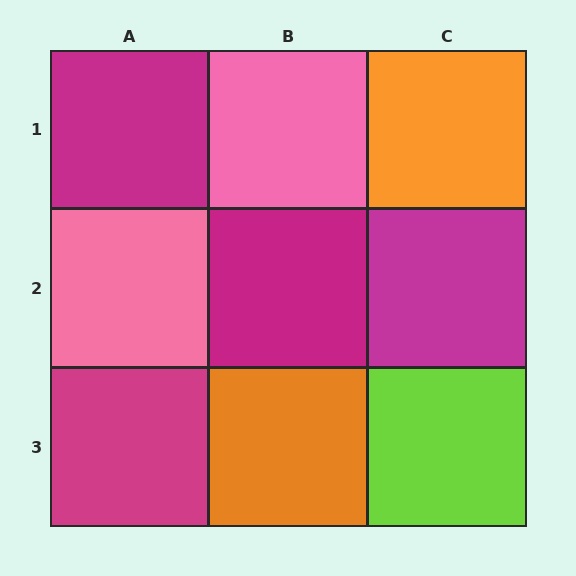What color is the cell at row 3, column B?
Orange.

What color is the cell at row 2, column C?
Magenta.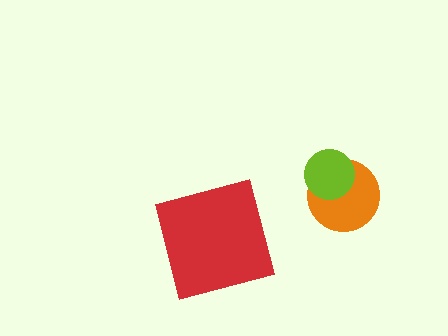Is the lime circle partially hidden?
No, no other shape covers it.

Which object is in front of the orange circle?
The lime circle is in front of the orange circle.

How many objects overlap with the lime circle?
1 object overlaps with the lime circle.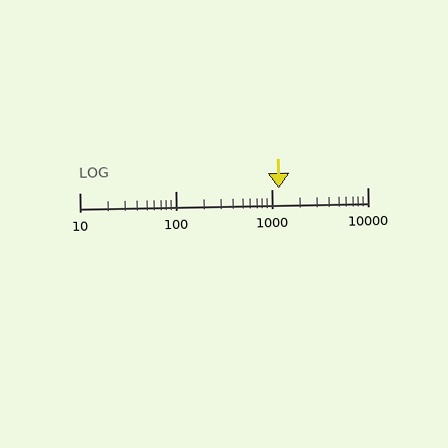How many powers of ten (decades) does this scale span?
The scale spans 3 decades, from 10 to 10000.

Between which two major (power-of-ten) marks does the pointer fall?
The pointer is between 1000 and 10000.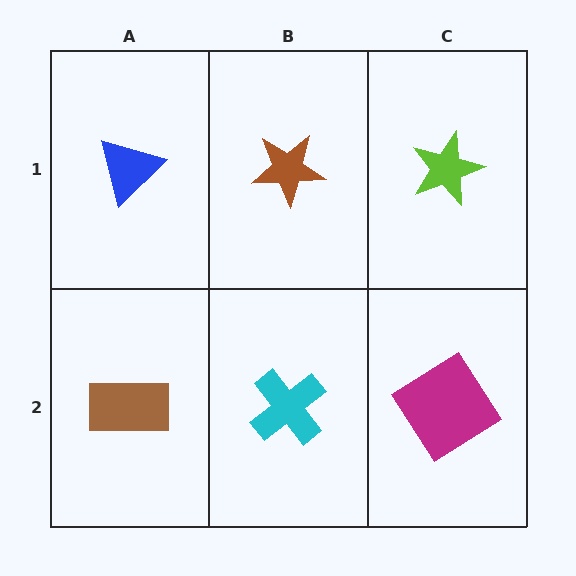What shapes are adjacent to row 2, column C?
A lime star (row 1, column C), a cyan cross (row 2, column B).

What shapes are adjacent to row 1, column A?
A brown rectangle (row 2, column A), a brown star (row 1, column B).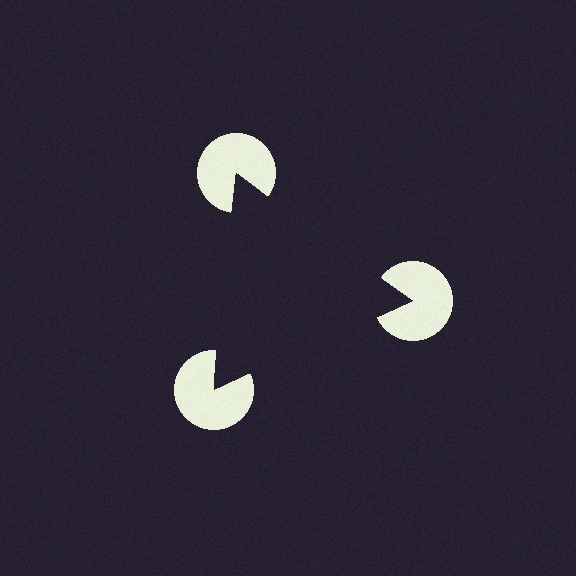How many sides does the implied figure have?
3 sides.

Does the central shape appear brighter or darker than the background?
It typically appears slightly darker than the background, even though no actual brightness change is drawn.